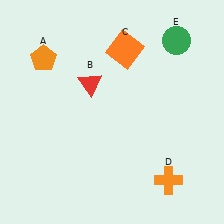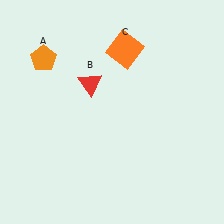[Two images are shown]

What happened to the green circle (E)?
The green circle (E) was removed in Image 2. It was in the top-right area of Image 1.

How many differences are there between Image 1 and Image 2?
There are 2 differences between the two images.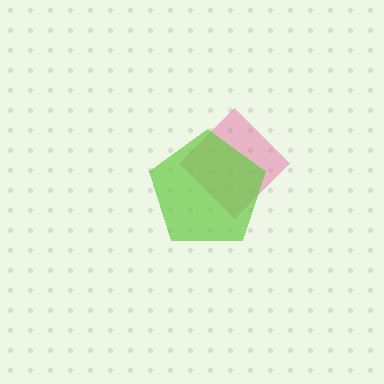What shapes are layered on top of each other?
The layered shapes are: a pink diamond, a lime pentagon.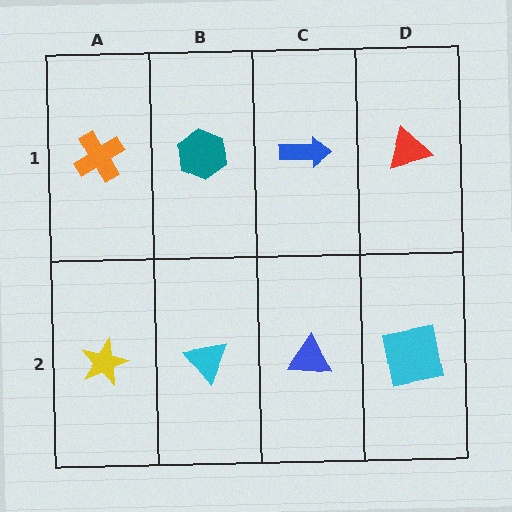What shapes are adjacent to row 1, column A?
A yellow star (row 2, column A), a teal hexagon (row 1, column B).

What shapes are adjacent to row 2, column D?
A red triangle (row 1, column D), a blue triangle (row 2, column C).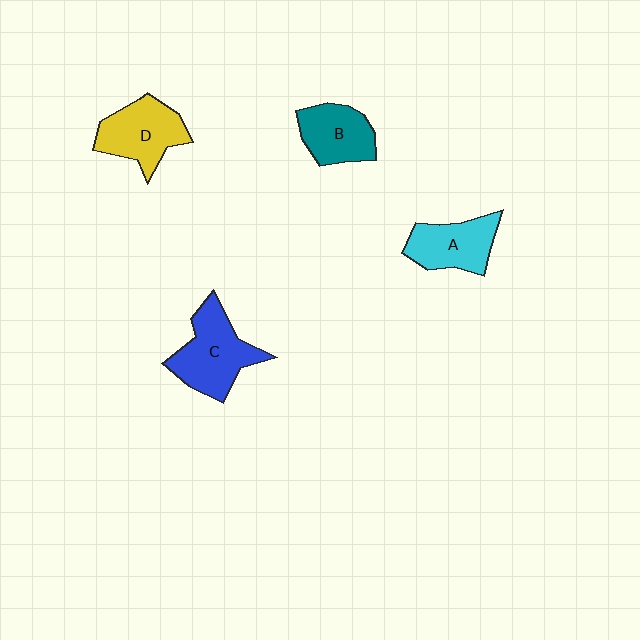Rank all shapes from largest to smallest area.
From largest to smallest: C (blue), D (yellow), A (cyan), B (teal).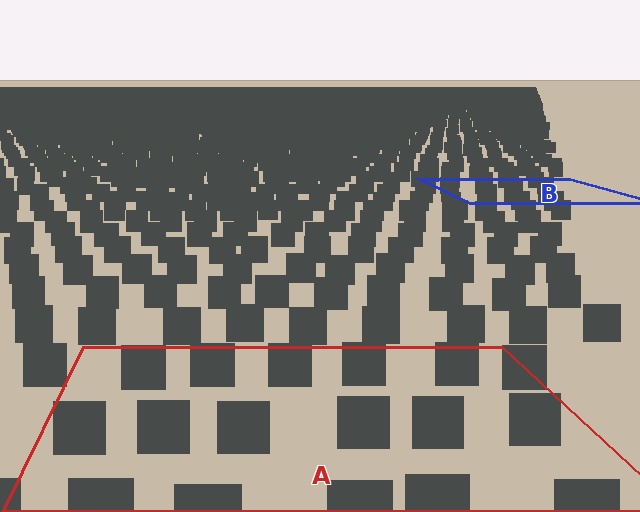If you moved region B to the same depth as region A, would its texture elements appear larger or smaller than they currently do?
They would appear larger. At a closer depth, the same texture elements are projected at a bigger on-screen size.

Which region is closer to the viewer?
Region A is closer. The texture elements there are larger and more spread out.